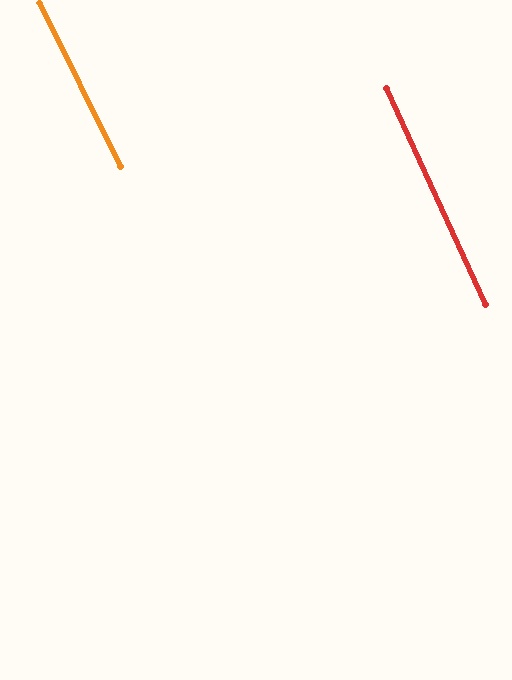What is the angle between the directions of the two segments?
Approximately 2 degrees.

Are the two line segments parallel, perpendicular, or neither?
Parallel — their directions differ by only 1.8°.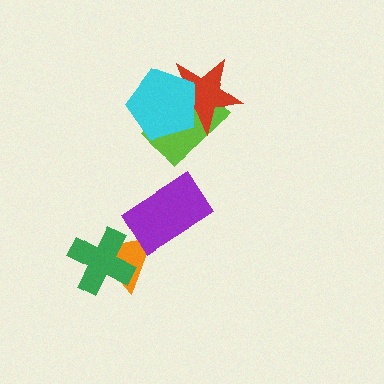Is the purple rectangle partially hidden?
No, no other shape covers it.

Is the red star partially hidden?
Yes, it is partially covered by another shape.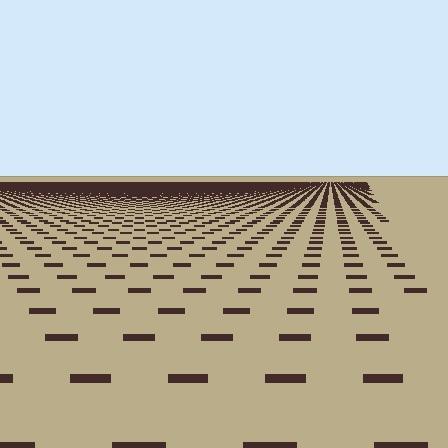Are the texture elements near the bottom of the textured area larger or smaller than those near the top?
Larger. Near the bottom, elements are closer to the viewer and appear at a bigger on-screen size.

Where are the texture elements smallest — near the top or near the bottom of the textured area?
Near the top.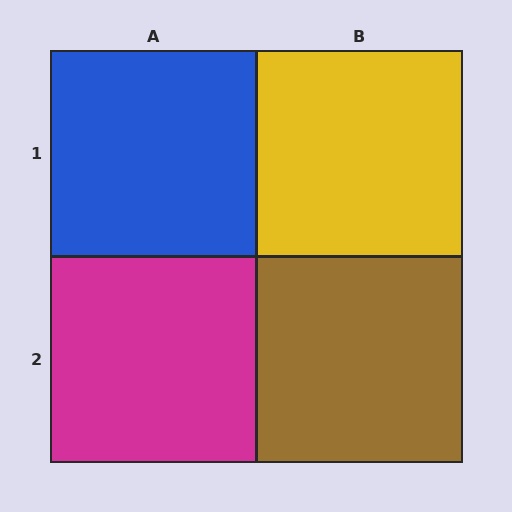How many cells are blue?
1 cell is blue.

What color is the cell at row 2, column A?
Magenta.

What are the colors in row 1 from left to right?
Blue, yellow.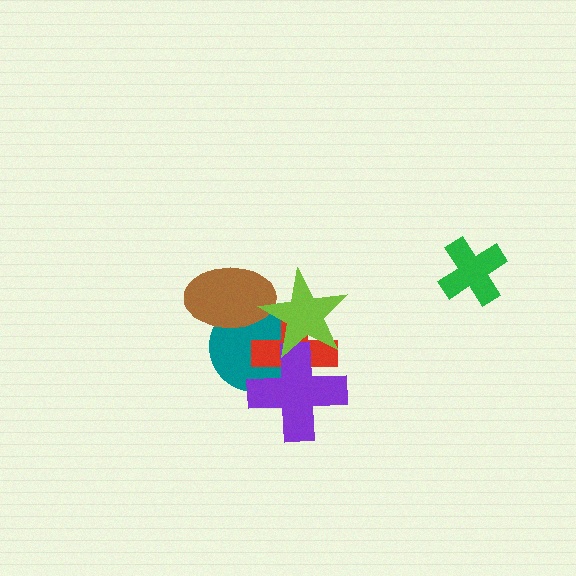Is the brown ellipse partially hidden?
Yes, it is partially covered by another shape.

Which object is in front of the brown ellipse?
The lime star is in front of the brown ellipse.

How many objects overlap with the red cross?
3 objects overlap with the red cross.